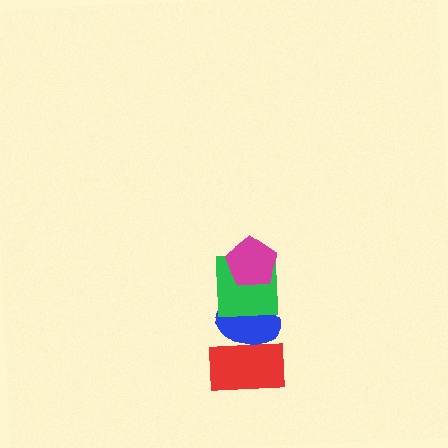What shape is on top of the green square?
The magenta pentagon is on top of the green square.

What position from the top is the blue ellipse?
The blue ellipse is 3rd from the top.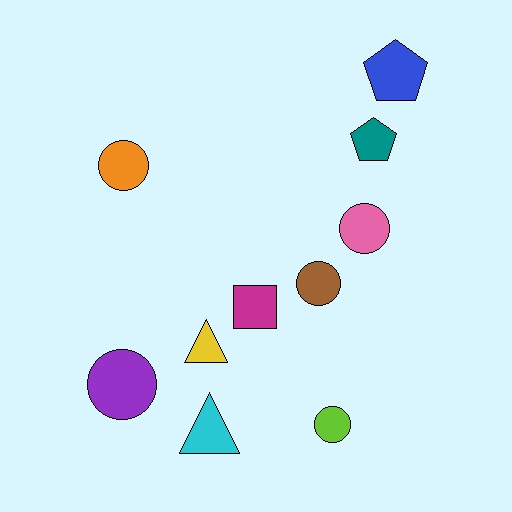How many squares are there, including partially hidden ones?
There is 1 square.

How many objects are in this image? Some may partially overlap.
There are 10 objects.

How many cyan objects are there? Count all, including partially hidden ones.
There is 1 cyan object.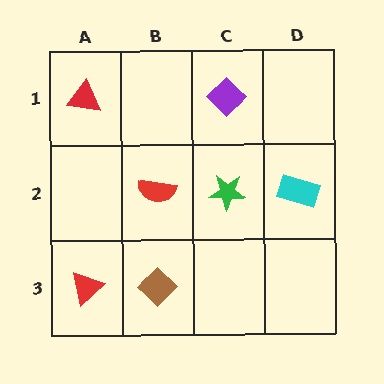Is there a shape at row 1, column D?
No, that cell is empty.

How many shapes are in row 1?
2 shapes.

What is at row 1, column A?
A red triangle.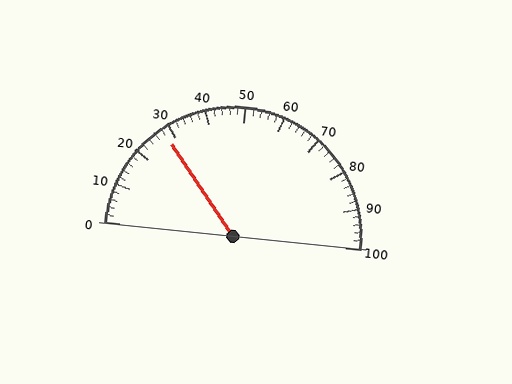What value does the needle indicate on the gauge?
The needle indicates approximately 28.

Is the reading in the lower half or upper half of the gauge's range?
The reading is in the lower half of the range (0 to 100).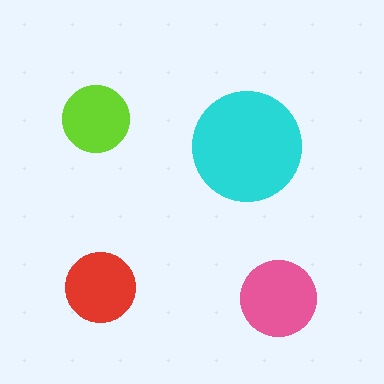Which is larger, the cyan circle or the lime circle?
The cyan one.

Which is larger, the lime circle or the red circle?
The red one.